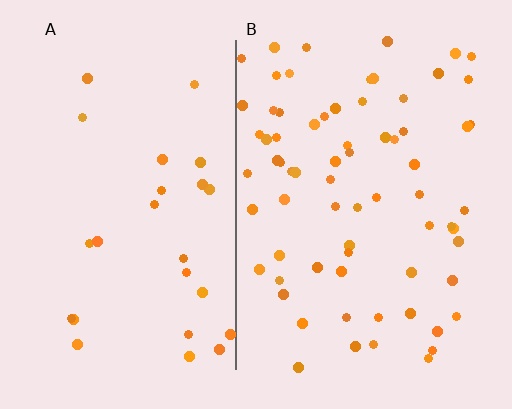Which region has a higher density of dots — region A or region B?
B (the right).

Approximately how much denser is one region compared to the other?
Approximately 2.7× — region B over region A.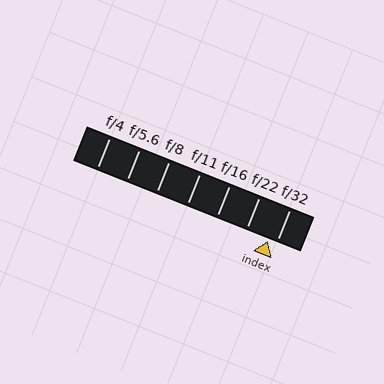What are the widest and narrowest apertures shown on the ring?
The widest aperture shown is f/4 and the narrowest is f/32.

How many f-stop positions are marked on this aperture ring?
There are 7 f-stop positions marked.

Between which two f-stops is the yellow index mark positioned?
The index mark is between f/22 and f/32.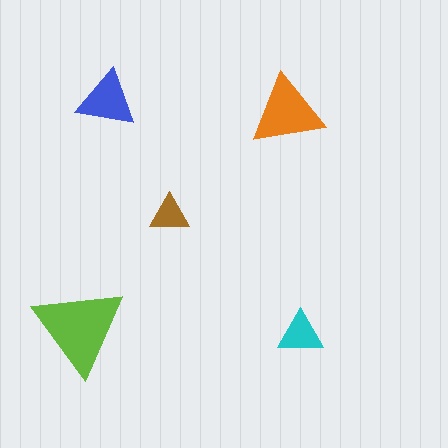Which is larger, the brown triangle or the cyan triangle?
The cyan one.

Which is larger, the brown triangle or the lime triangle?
The lime one.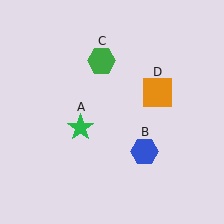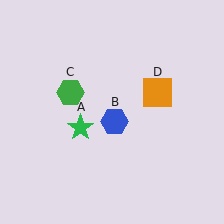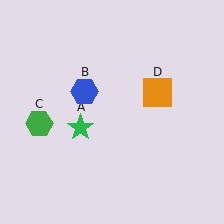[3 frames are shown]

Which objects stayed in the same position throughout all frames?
Green star (object A) and orange square (object D) remained stationary.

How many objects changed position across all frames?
2 objects changed position: blue hexagon (object B), green hexagon (object C).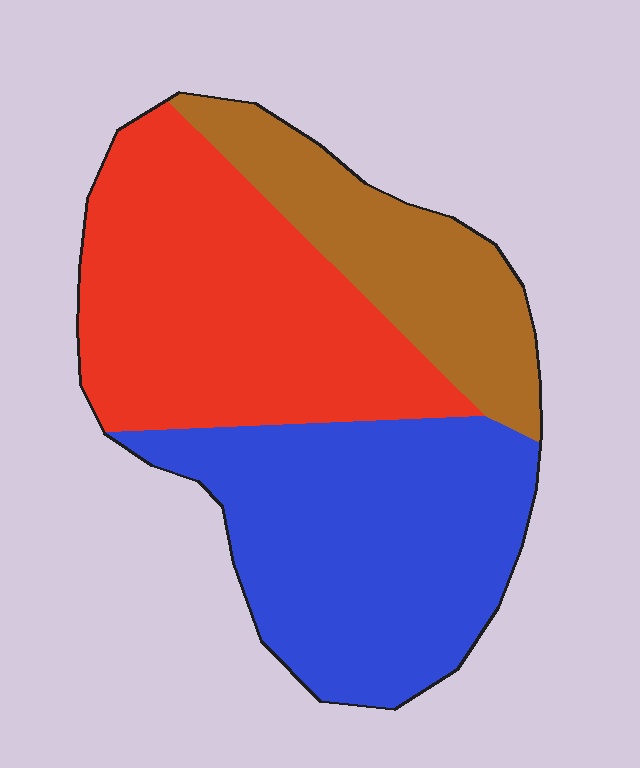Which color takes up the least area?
Brown, at roughly 20%.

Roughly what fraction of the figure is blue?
Blue takes up about two fifths (2/5) of the figure.